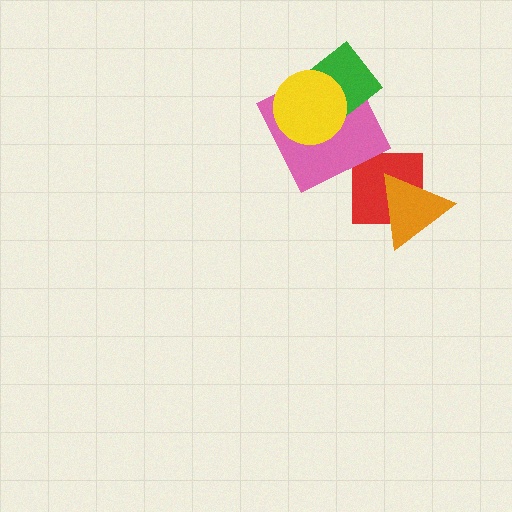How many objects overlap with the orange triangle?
1 object overlaps with the orange triangle.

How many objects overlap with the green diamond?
2 objects overlap with the green diamond.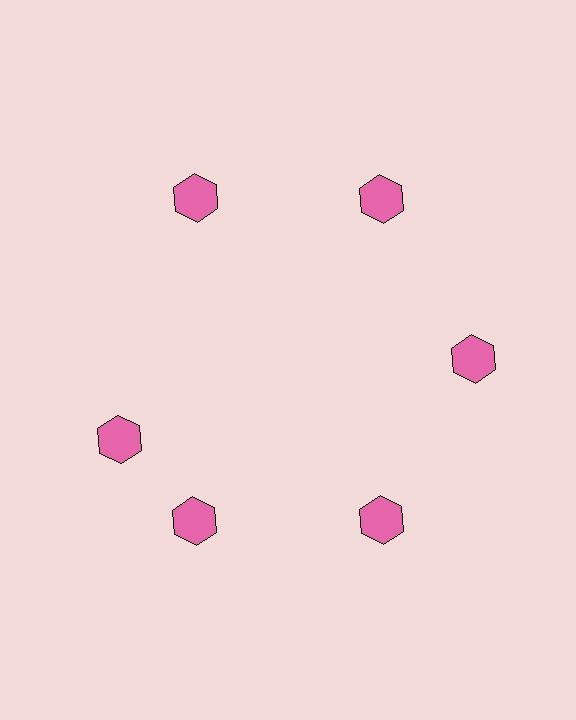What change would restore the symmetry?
The symmetry would be restored by rotating it back into even spacing with its neighbors so that all 6 hexagons sit at equal angles and equal distance from the center.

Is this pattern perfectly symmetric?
No. The 6 pink hexagons are arranged in a ring, but one element near the 9 o'clock position is rotated out of alignment along the ring, breaking the 6-fold rotational symmetry.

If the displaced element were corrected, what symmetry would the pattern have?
It would have 6-fold rotational symmetry — the pattern would map onto itself every 60 degrees.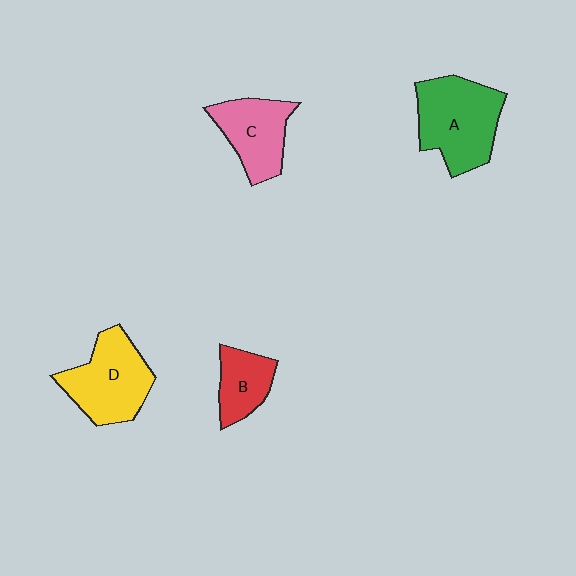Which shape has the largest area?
Shape A (green).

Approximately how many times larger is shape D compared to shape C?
Approximately 1.3 times.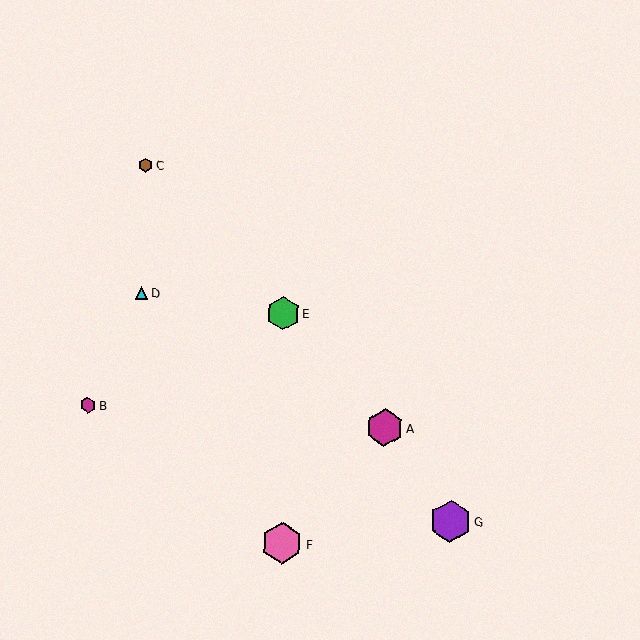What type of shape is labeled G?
Shape G is a purple hexagon.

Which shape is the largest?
The purple hexagon (labeled G) is the largest.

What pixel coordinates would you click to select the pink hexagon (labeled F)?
Click at (282, 543) to select the pink hexagon F.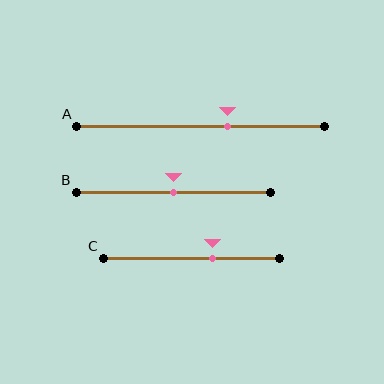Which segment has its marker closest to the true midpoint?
Segment B has its marker closest to the true midpoint.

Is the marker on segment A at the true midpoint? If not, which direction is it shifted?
No, the marker on segment A is shifted to the right by about 11% of the segment length.